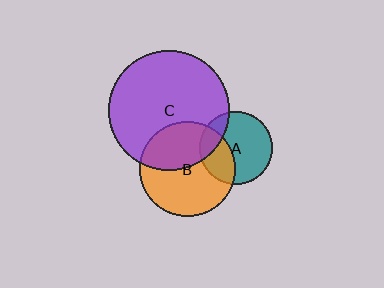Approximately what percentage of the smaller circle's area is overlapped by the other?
Approximately 40%.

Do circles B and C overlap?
Yes.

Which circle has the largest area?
Circle C (purple).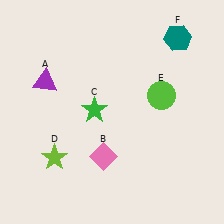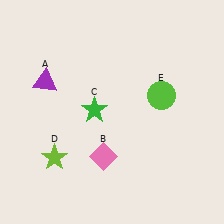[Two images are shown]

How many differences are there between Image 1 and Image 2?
There is 1 difference between the two images.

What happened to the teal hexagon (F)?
The teal hexagon (F) was removed in Image 2. It was in the top-right area of Image 1.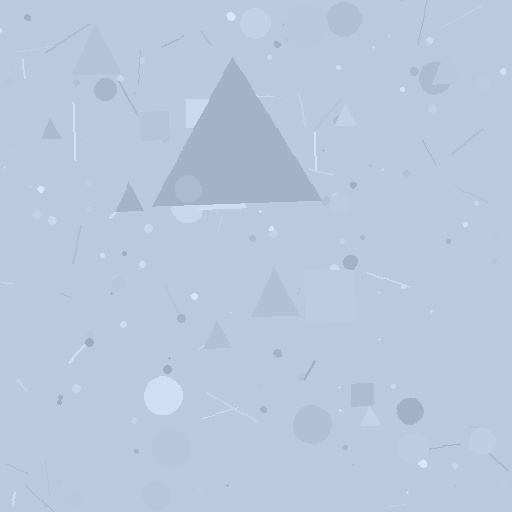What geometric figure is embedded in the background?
A triangle is embedded in the background.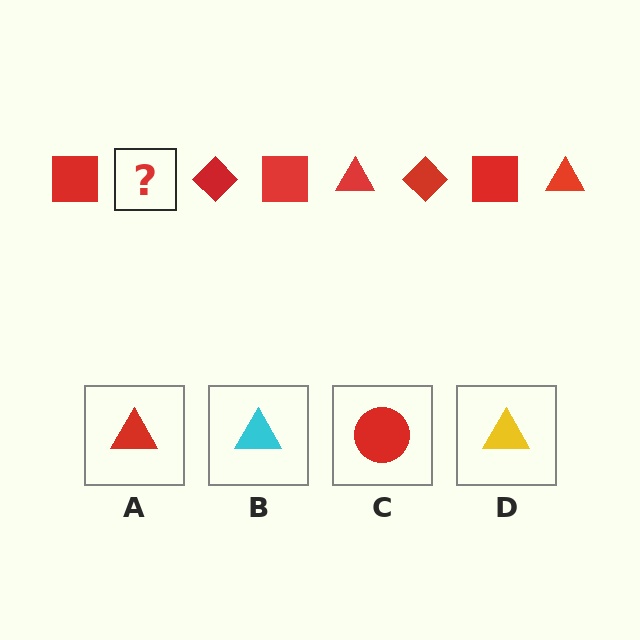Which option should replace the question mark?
Option A.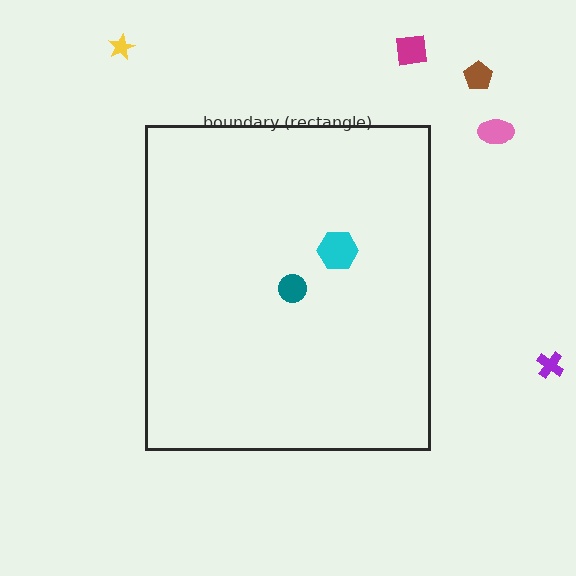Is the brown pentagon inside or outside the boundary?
Outside.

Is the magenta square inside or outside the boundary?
Outside.